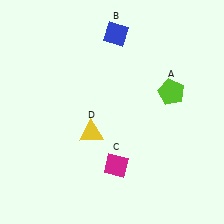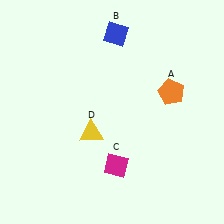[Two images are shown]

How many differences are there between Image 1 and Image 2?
There is 1 difference between the two images.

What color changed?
The pentagon (A) changed from lime in Image 1 to orange in Image 2.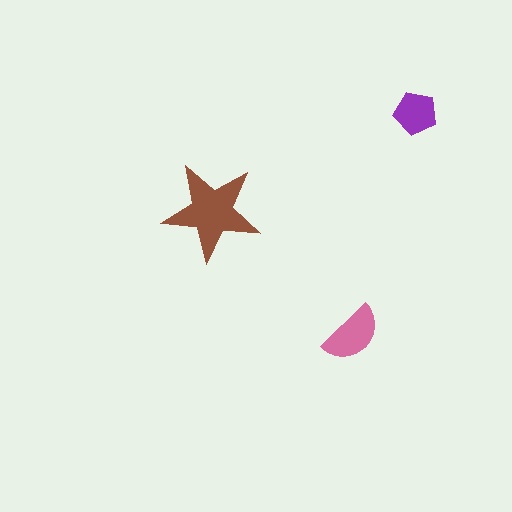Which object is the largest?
The brown star.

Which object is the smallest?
The purple pentagon.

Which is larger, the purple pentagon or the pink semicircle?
The pink semicircle.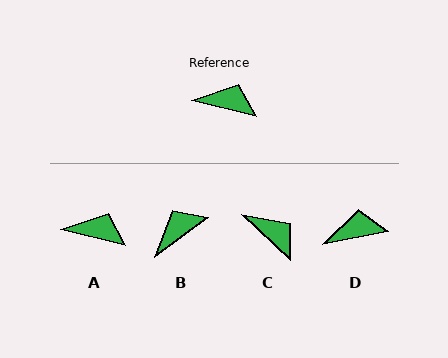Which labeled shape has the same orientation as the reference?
A.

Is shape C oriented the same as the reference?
No, it is off by about 29 degrees.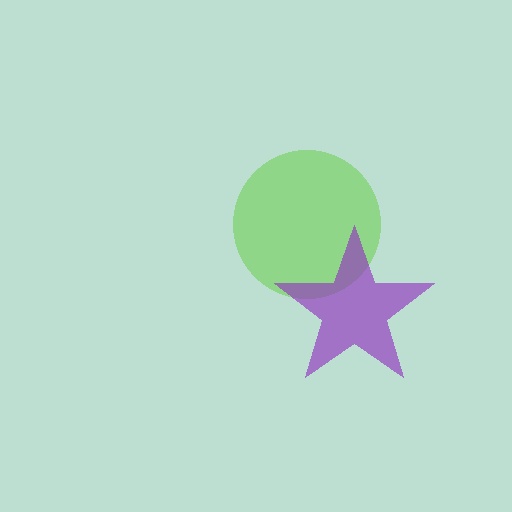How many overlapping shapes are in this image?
There are 2 overlapping shapes in the image.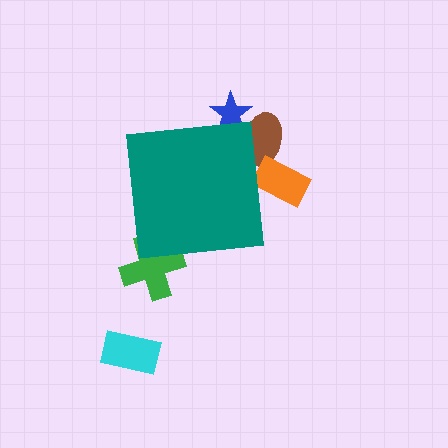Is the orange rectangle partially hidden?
Yes, the orange rectangle is partially hidden behind the teal square.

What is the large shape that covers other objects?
A teal square.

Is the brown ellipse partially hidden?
Yes, the brown ellipse is partially hidden behind the teal square.